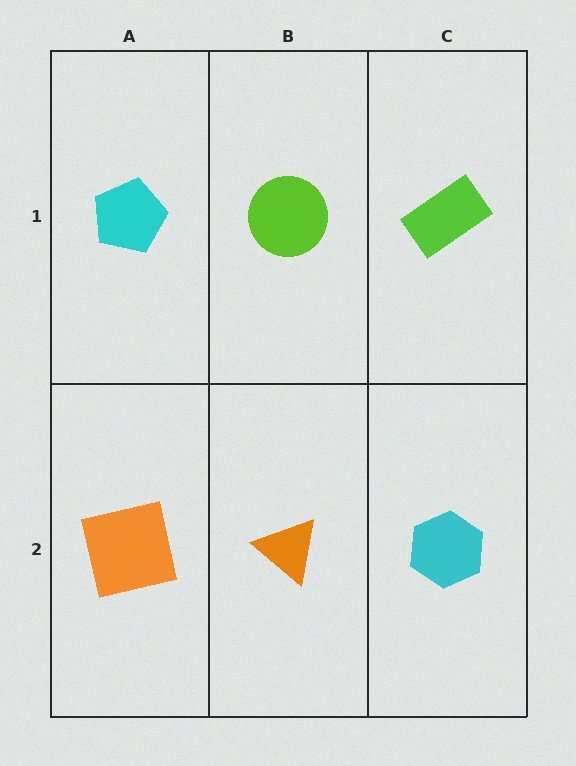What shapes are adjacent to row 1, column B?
An orange triangle (row 2, column B), a cyan pentagon (row 1, column A), a lime rectangle (row 1, column C).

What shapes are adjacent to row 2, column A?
A cyan pentagon (row 1, column A), an orange triangle (row 2, column B).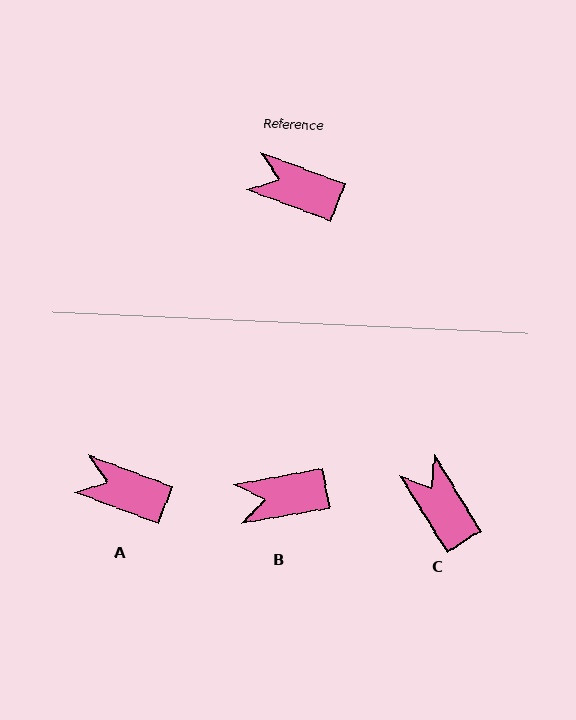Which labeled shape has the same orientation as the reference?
A.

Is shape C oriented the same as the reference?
No, it is off by about 38 degrees.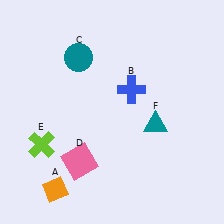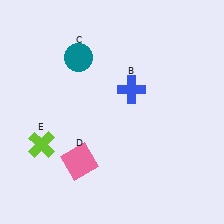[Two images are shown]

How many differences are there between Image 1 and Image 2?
There are 2 differences between the two images.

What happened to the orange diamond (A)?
The orange diamond (A) was removed in Image 2. It was in the bottom-left area of Image 1.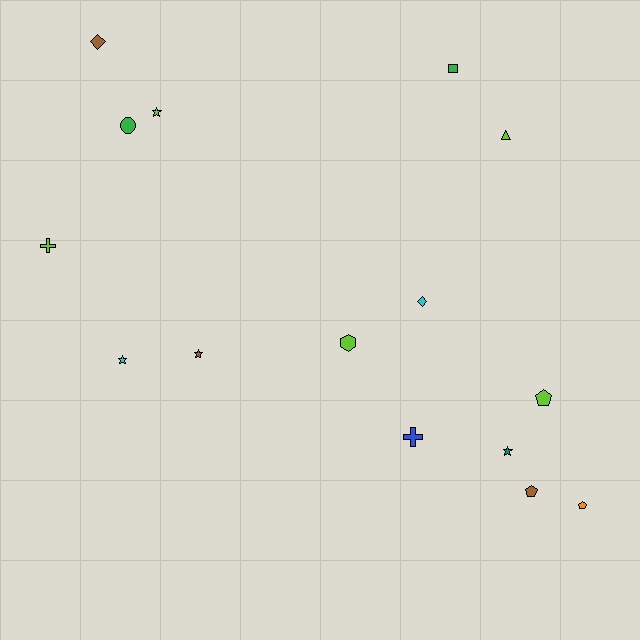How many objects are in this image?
There are 15 objects.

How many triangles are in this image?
There is 1 triangle.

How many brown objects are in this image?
There are 3 brown objects.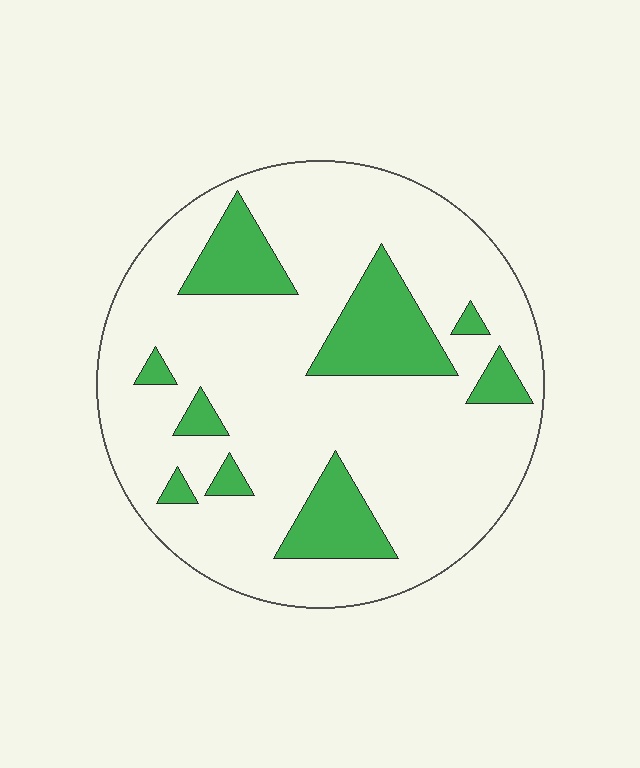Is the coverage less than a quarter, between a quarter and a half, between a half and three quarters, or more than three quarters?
Less than a quarter.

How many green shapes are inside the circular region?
9.